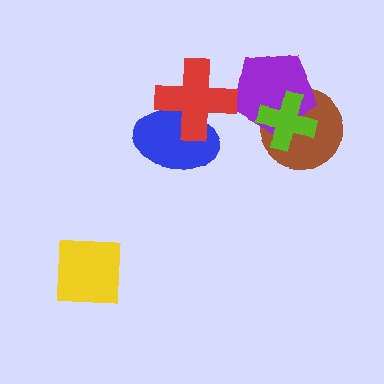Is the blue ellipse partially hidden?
Yes, it is partially covered by another shape.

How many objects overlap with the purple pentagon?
2 objects overlap with the purple pentagon.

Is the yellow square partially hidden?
No, no other shape covers it.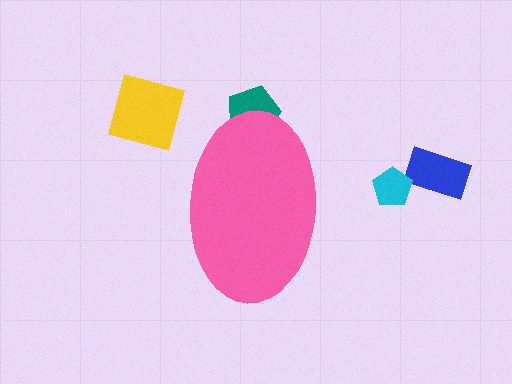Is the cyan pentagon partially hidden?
No, the cyan pentagon is fully visible.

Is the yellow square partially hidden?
No, the yellow square is fully visible.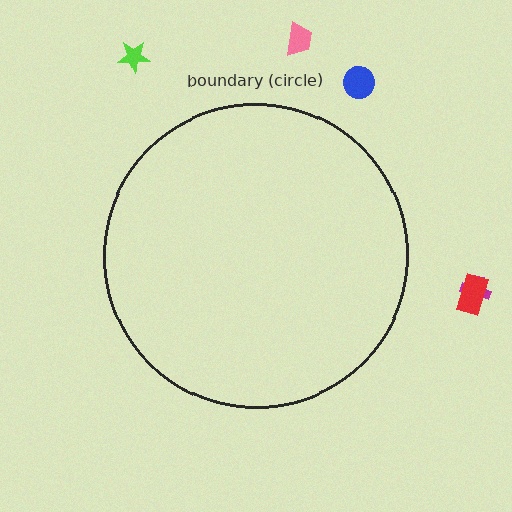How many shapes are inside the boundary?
0 inside, 5 outside.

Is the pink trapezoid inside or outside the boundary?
Outside.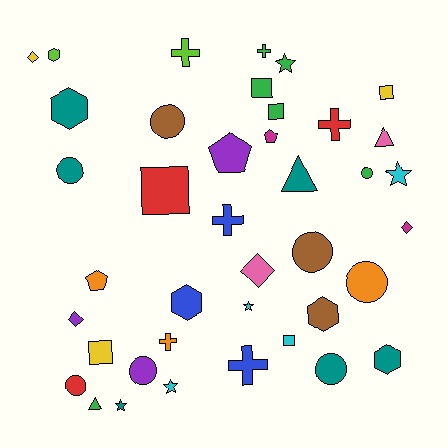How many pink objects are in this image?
There are 2 pink objects.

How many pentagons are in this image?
There are 3 pentagons.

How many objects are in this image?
There are 40 objects.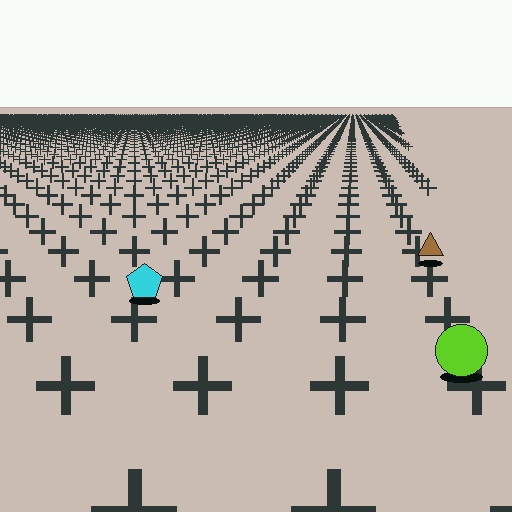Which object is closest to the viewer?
The lime circle is closest. The texture marks near it are larger and more spread out.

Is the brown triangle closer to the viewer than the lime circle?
No. The lime circle is closer — you can tell from the texture gradient: the ground texture is coarser near it.